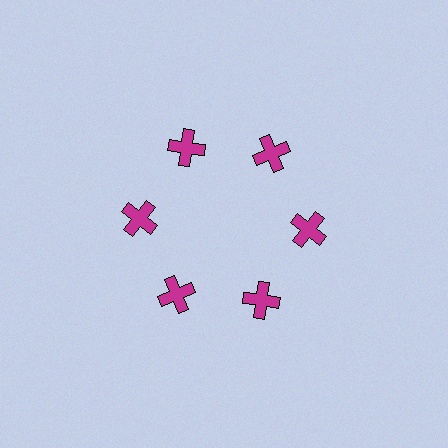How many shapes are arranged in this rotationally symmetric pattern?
There are 6 shapes, arranged in 6 groups of 1.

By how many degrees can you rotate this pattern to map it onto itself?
The pattern maps onto itself every 60 degrees of rotation.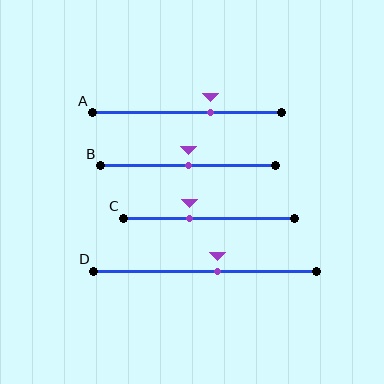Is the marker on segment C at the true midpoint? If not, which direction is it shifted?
No, the marker on segment C is shifted to the left by about 11% of the segment length.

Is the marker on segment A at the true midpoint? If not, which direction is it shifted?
No, the marker on segment A is shifted to the right by about 13% of the segment length.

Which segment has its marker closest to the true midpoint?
Segment B has its marker closest to the true midpoint.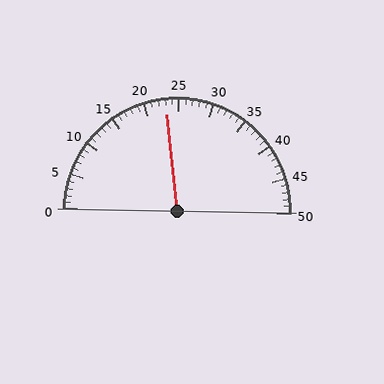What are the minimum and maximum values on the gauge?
The gauge ranges from 0 to 50.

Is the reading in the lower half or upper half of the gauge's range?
The reading is in the lower half of the range (0 to 50).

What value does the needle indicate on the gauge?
The needle indicates approximately 23.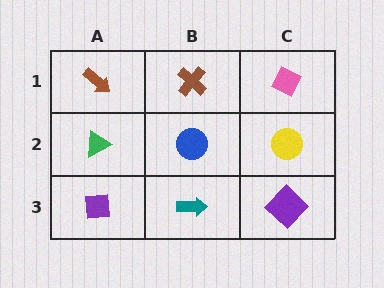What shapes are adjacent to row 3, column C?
A yellow circle (row 2, column C), a teal arrow (row 3, column B).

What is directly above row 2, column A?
A brown arrow.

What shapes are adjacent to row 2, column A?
A brown arrow (row 1, column A), a purple square (row 3, column A), a blue circle (row 2, column B).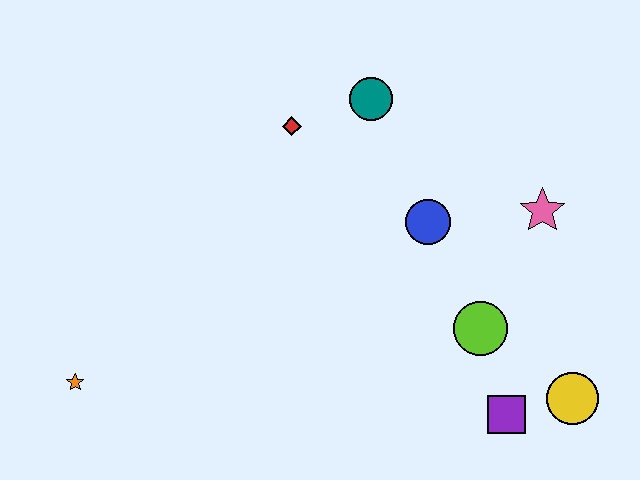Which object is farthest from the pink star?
The orange star is farthest from the pink star.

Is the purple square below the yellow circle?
Yes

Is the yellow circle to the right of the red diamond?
Yes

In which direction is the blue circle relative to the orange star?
The blue circle is to the right of the orange star.